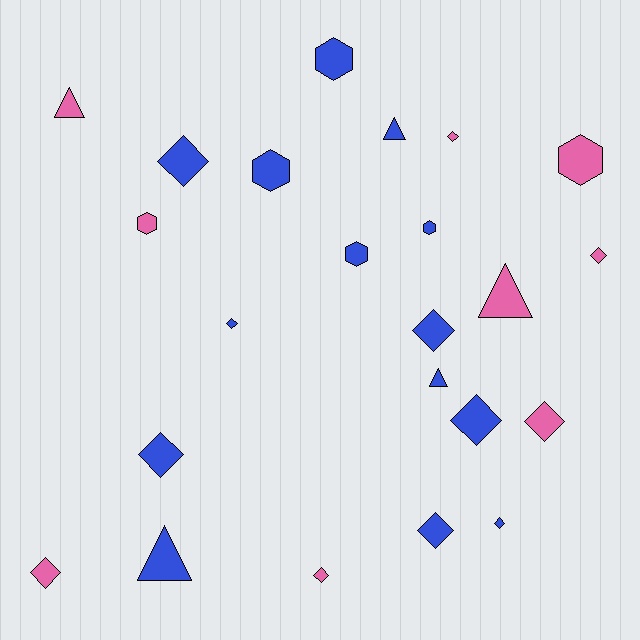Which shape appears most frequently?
Diamond, with 12 objects.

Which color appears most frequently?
Blue, with 14 objects.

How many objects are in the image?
There are 23 objects.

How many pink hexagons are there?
There are 2 pink hexagons.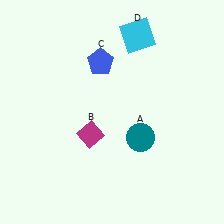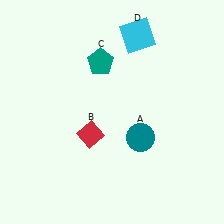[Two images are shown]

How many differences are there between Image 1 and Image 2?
There are 2 differences between the two images.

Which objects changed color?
B changed from magenta to red. C changed from blue to teal.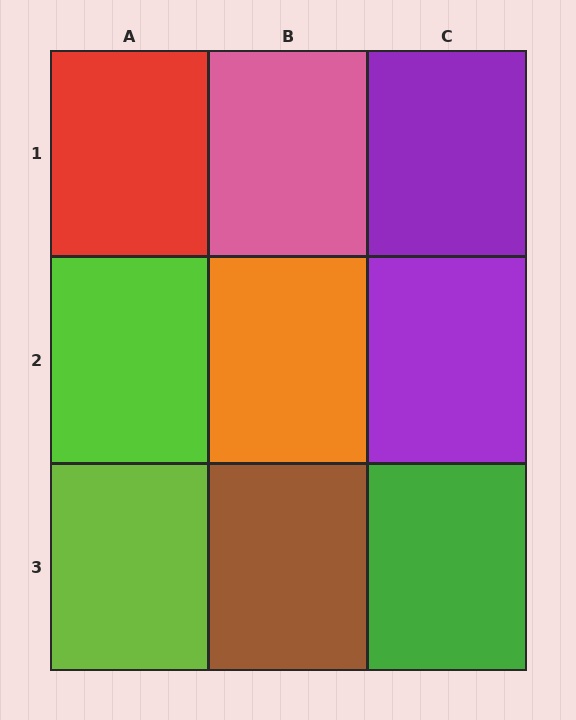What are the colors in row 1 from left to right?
Red, pink, purple.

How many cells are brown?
1 cell is brown.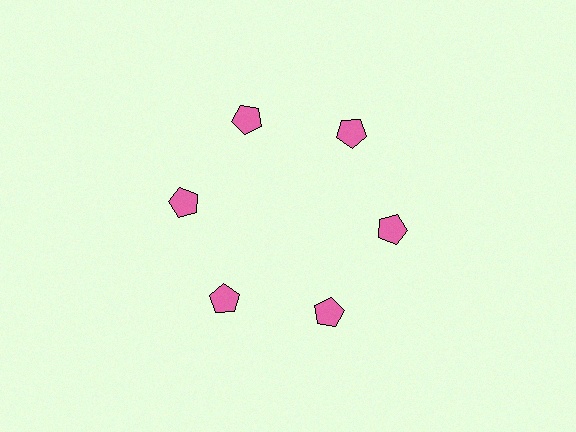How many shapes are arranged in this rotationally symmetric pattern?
There are 6 shapes, arranged in 6 groups of 1.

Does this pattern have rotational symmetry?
Yes, this pattern has 6-fold rotational symmetry. It looks the same after rotating 60 degrees around the center.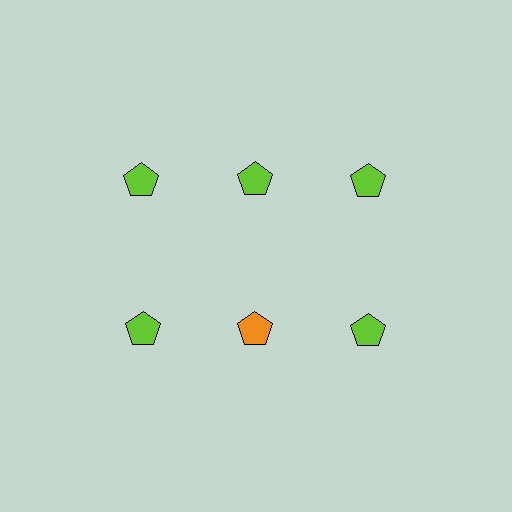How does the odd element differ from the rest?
It has a different color: orange instead of lime.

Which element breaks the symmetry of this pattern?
The orange pentagon in the second row, second from left column breaks the symmetry. All other shapes are lime pentagons.